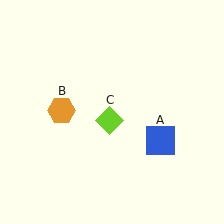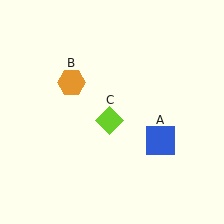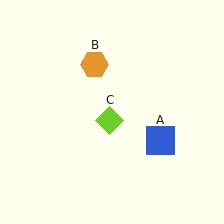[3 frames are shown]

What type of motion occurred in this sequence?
The orange hexagon (object B) rotated clockwise around the center of the scene.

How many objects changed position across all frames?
1 object changed position: orange hexagon (object B).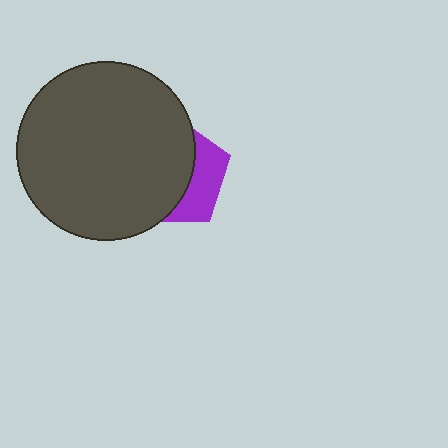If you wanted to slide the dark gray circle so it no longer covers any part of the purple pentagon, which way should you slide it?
Slide it left — that is the most direct way to separate the two shapes.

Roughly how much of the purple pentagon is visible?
A small part of it is visible (roughly 34%).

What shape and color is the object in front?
The object in front is a dark gray circle.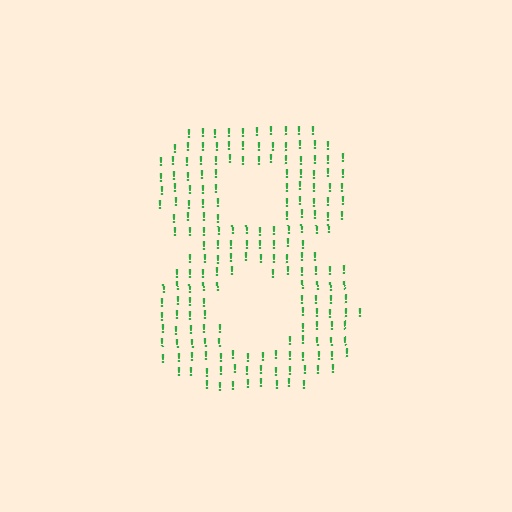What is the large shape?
The large shape is the digit 8.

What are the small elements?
The small elements are exclamation marks.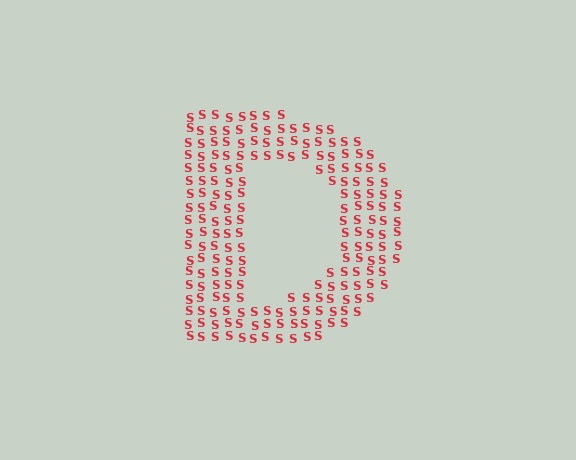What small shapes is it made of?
It is made of small letter S's.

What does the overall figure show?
The overall figure shows the letter D.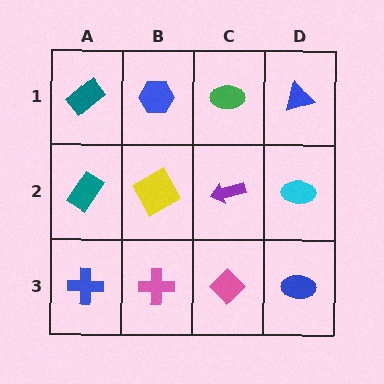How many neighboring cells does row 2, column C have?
4.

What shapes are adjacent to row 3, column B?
A yellow square (row 2, column B), a blue cross (row 3, column A), a pink diamond (row 3, column C).